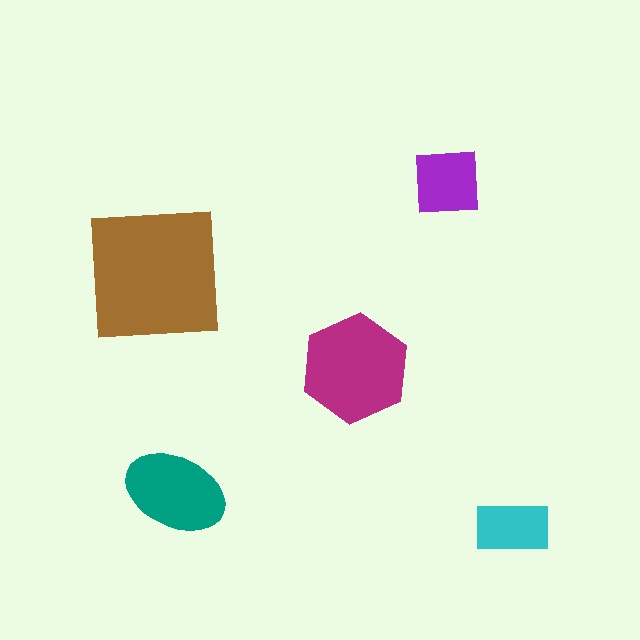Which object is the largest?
The brown square.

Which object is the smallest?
The cyan rectangle.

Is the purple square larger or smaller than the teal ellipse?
Smaller.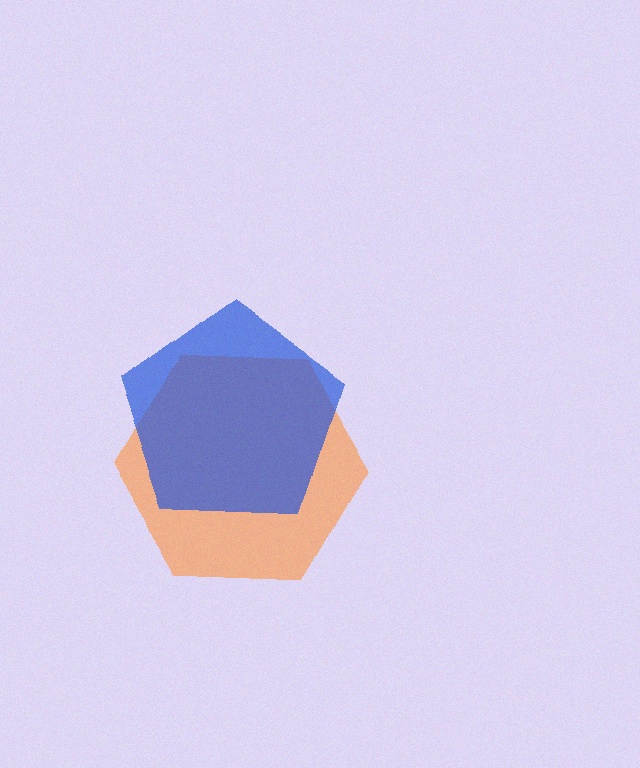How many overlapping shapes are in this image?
There are 2 overlapping shapes in the image.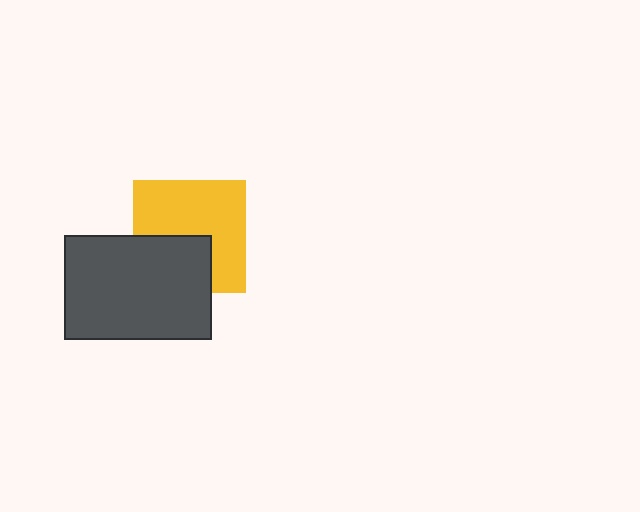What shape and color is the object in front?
The object in front is a dark gray rectangle.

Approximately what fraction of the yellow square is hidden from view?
Roughly 35% of the yellow square is hidden behind the dark gray rectangle.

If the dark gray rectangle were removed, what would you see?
You would see the complete yellow square.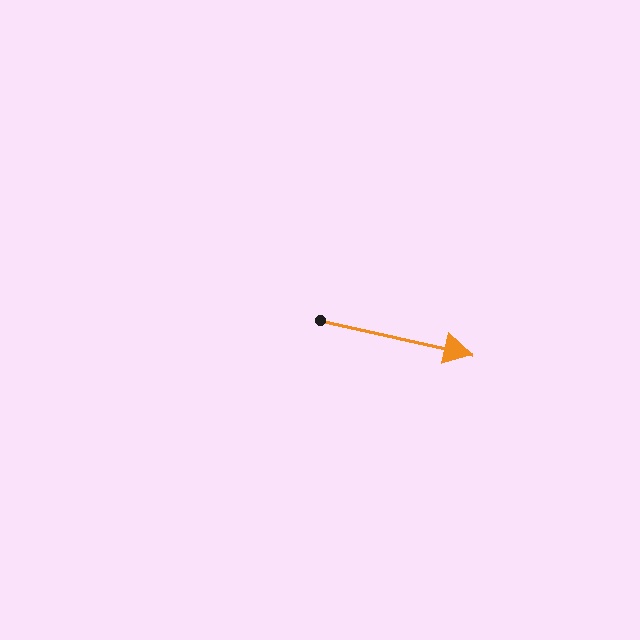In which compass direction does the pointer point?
East.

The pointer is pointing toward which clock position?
Roughly 3 o'clock.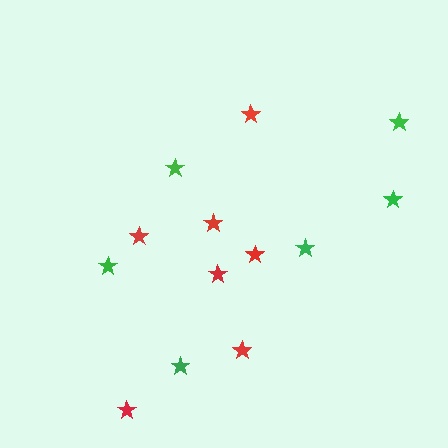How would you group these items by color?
There are 2 groups: one group of green stars (6) and one group of red stars (7).